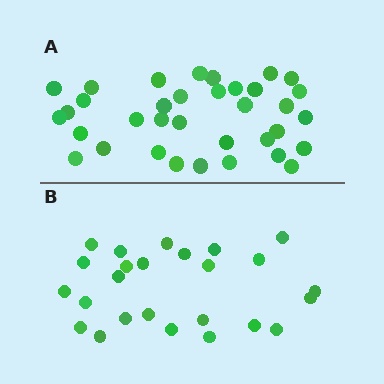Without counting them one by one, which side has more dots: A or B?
Region A (the top region) has more dots.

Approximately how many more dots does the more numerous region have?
Region A has roughly 10 or so more dots than region B.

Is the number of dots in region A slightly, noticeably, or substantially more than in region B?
Region A has noticeably more, but not dramatically so. The ratio is roughly 1.4 to 1.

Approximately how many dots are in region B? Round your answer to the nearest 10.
About 20 dots. (The exact count is 25, which rounds to 20.)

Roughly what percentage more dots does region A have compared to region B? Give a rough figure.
About 40% more.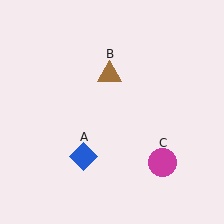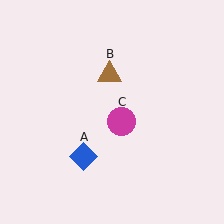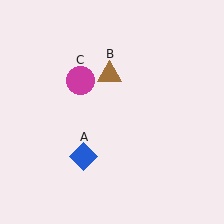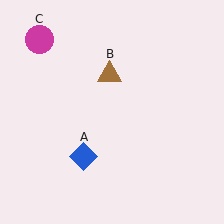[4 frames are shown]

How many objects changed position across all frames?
1 object changed position: magenta circle (object C).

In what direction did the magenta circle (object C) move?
The magenta circle (object C) moved up and to the left.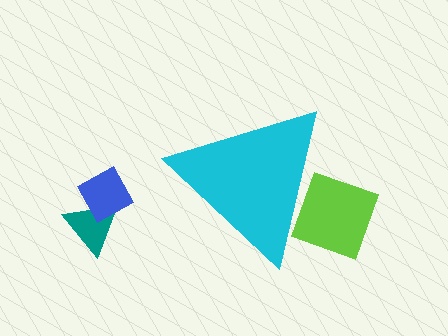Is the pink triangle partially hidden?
Yes, the pink triangle is partially hidden behind the cyan triangle.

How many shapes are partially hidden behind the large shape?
2 shapes are partially hidden.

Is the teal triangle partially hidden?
No, the teal triangle is fully visible.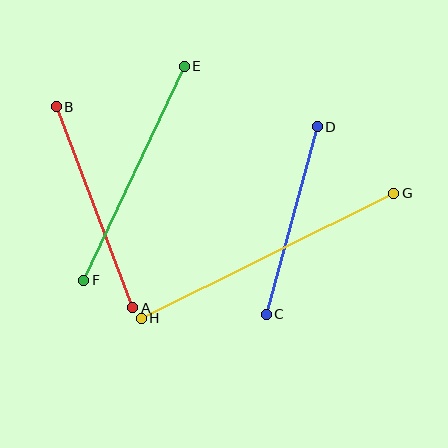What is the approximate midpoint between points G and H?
The midpoint is at approximately (267, 256) pixels.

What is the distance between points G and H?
The distance is approximately 282 pixels.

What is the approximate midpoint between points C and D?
The midpoint is at approximately (292, 221) pixels.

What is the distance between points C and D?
The distance is approximately 194 pixels.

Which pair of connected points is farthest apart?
Points G and H are farthest apart.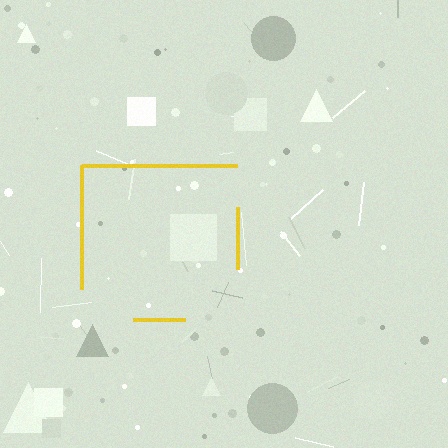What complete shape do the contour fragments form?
The contour fragments form a square.